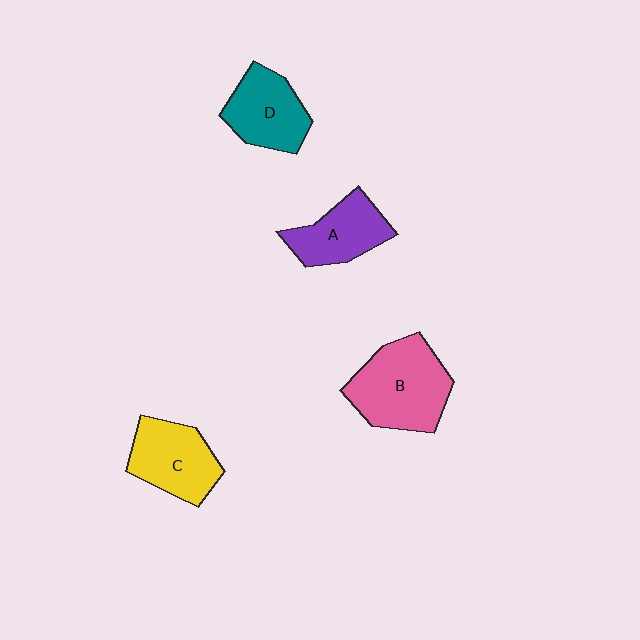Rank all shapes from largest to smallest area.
From largest to smallest: B (pink), C (yellow), D (teal), A (purple).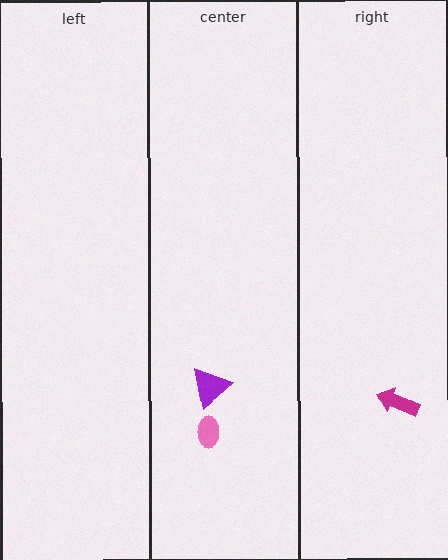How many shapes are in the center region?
2.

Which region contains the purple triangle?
The center region.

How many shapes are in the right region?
1.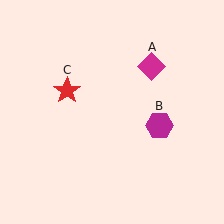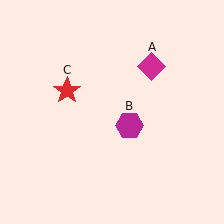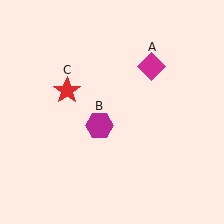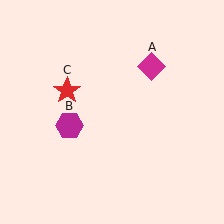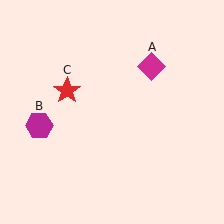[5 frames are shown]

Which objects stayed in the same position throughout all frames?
Magenta diamond (object A) and red star (object C) remained stationary.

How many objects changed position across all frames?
1 object changed position: magenta hexagon (object B).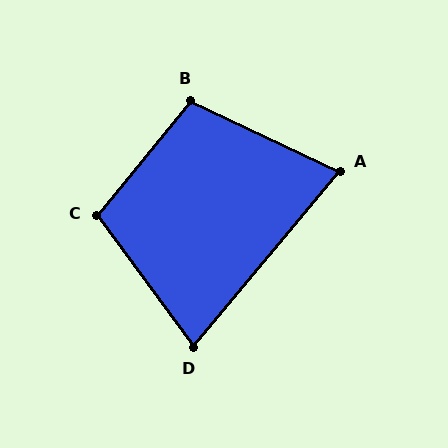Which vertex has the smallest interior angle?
A, at approximately 76 degrees.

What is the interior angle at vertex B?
Approximately 104 degrees (obtuse).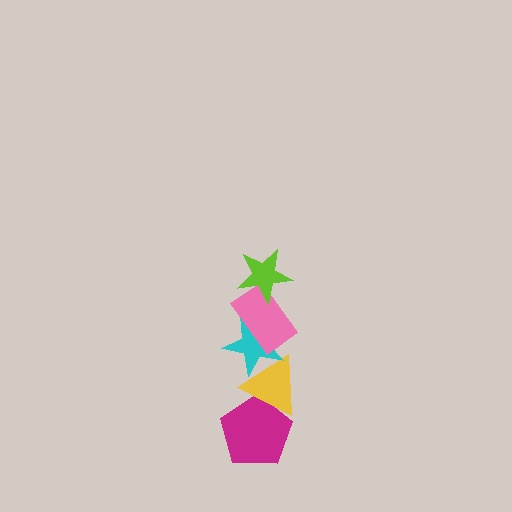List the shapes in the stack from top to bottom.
From top to bottom: the lime star, the pink rectangle, the cyan star, the yellow triangle, the magenta pentagon.